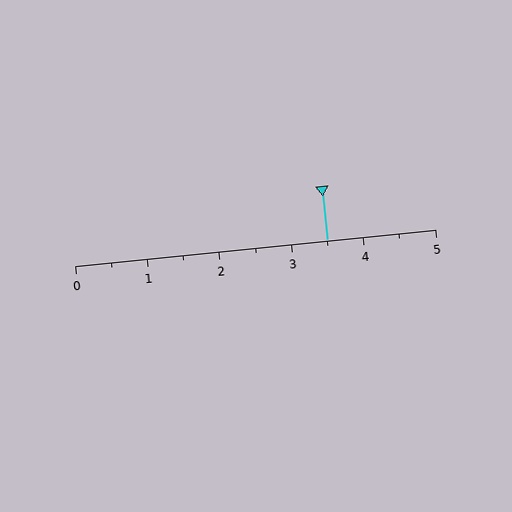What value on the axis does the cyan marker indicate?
The marker indicates approximately 3.5.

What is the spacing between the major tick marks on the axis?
The major ticks are spaced 1 apart.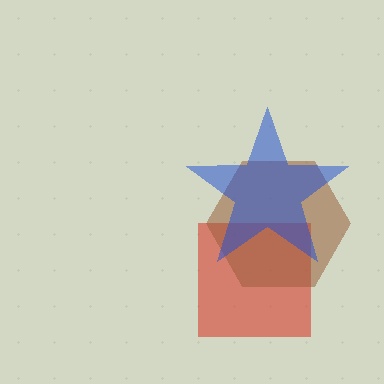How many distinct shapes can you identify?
There are 3 distinct shapes: a red square, a brown hexagon, a blue star.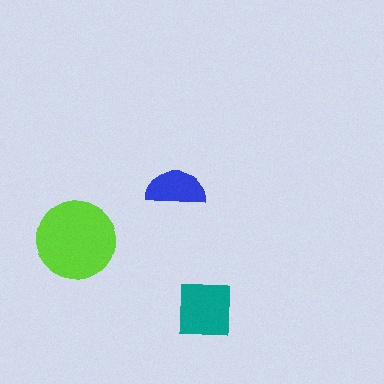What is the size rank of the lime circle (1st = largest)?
1st.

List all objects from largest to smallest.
The lime circle, the teal square, the blue semicircle.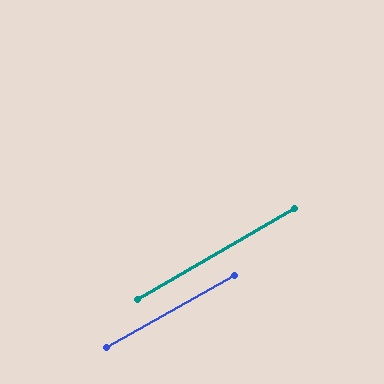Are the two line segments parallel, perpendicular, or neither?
Parallel — their directions differ by only 0.5°.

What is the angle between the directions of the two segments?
Approximately 1 degree.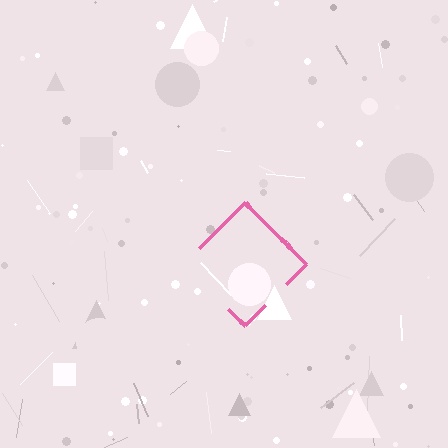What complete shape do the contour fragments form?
The contour fragments form a diamond.